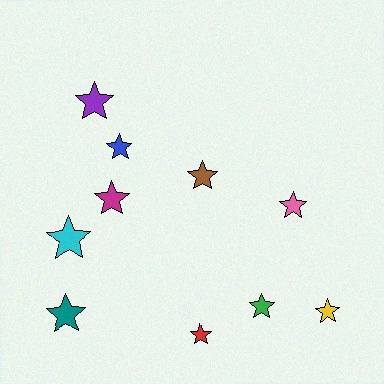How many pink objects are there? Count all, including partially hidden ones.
There is 1 pink object.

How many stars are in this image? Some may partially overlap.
There are 10 stars.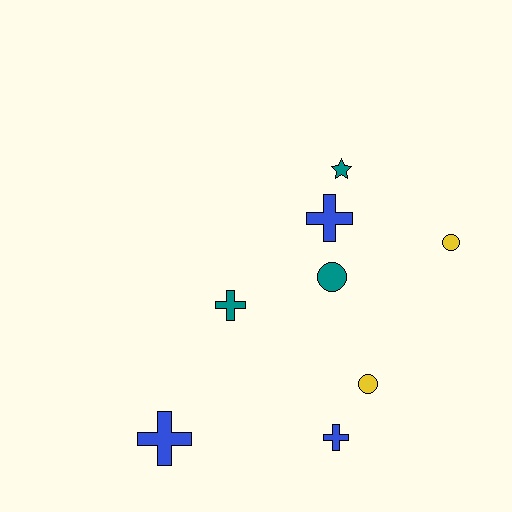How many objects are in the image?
There are 8 objects.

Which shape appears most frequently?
Cross, with 4 objects.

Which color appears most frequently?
Blue, with 3 objects.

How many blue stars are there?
There are no blue stars.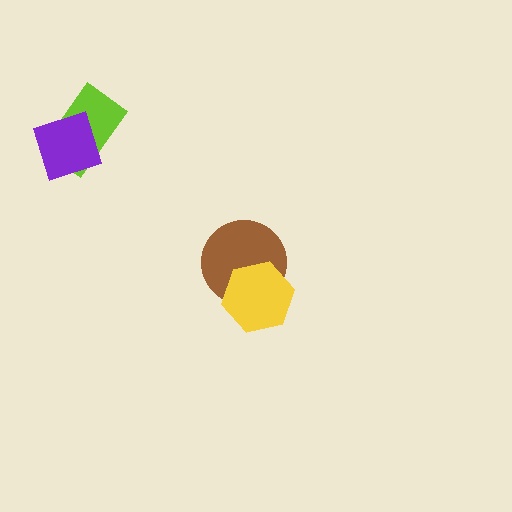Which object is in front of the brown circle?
The yellow hexagon is in front of the brown circle.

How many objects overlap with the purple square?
1 object overlaps with the purple square.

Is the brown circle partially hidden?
Yes, it is partially covered by another shape.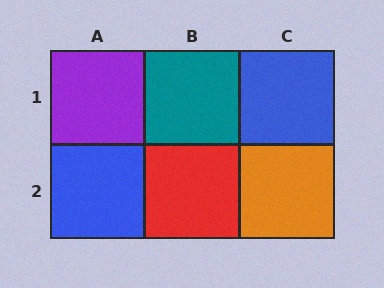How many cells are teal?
1 cell is teal.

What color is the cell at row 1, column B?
Teal.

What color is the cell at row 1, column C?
Blue.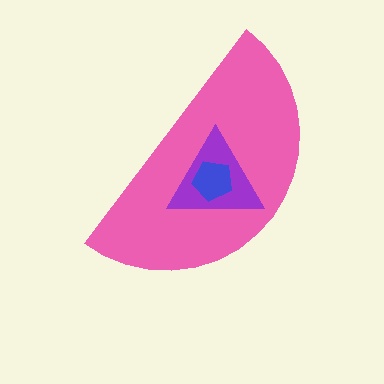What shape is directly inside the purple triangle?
The blue pentagon.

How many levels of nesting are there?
3.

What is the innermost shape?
The blue pentagon.